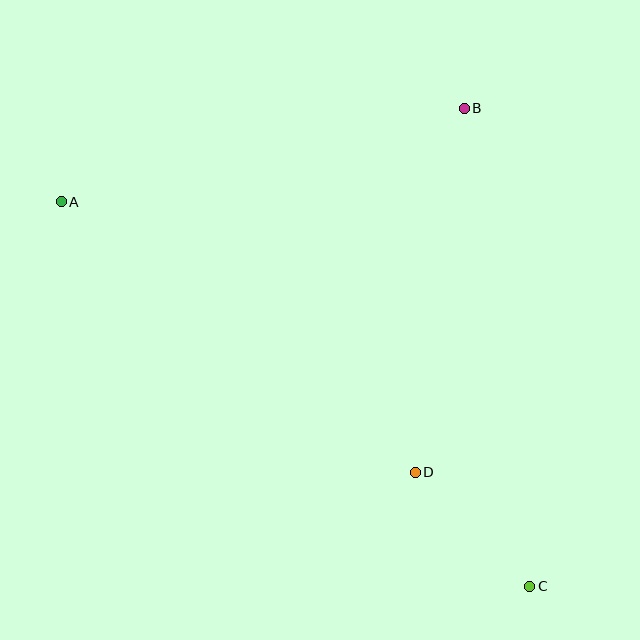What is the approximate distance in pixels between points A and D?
The distance between A and D is approximately 445 pixels.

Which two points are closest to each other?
Points C and D are closest to each other.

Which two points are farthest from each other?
Points A and C are farthest from each other.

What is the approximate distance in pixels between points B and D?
The distance between B and D is approximately 367 pixels.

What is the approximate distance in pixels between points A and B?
The distance between A and B is approximately 414 pixels.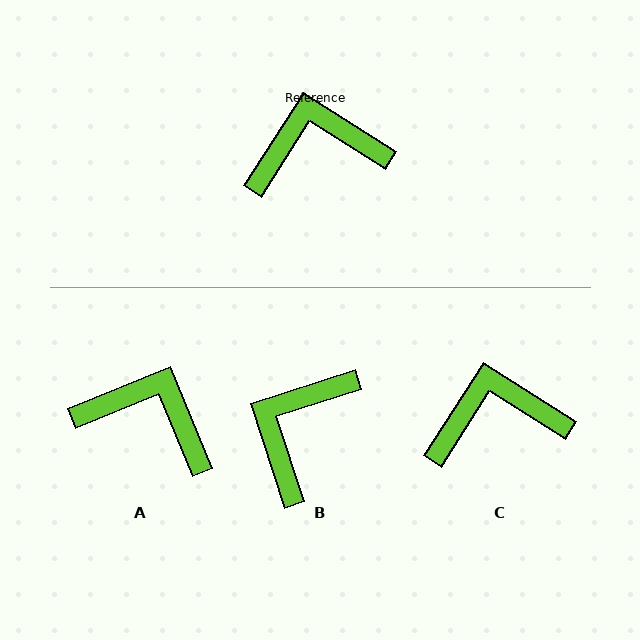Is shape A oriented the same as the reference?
No, it is off by about 35 degrees.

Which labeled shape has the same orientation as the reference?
C.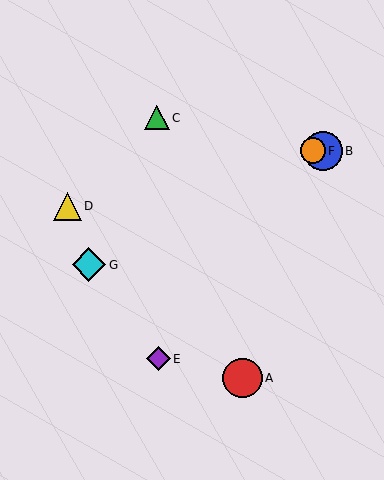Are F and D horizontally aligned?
No, F is at y≈151 and D is at y≈206.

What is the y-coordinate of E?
Object E is at y≈359.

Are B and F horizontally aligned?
Yes, both are at y≈151.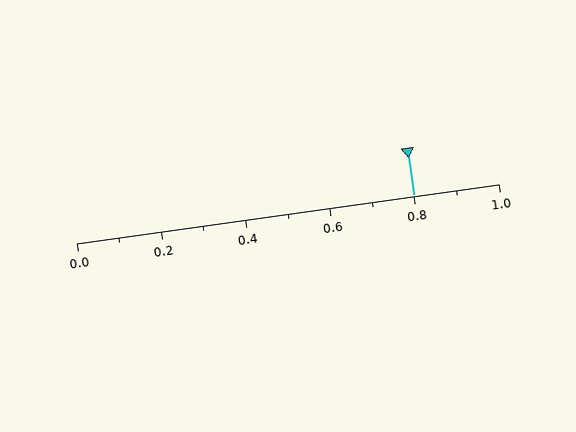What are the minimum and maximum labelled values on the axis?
The axis runs from 0.0 to 1.0.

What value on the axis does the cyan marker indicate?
The marker indicates approximately 0.8.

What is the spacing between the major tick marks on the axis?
The major ticks are spaced 0.2 apart.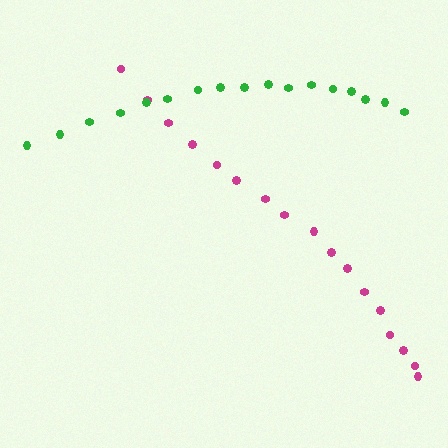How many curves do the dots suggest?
There are 2 distinct paths.